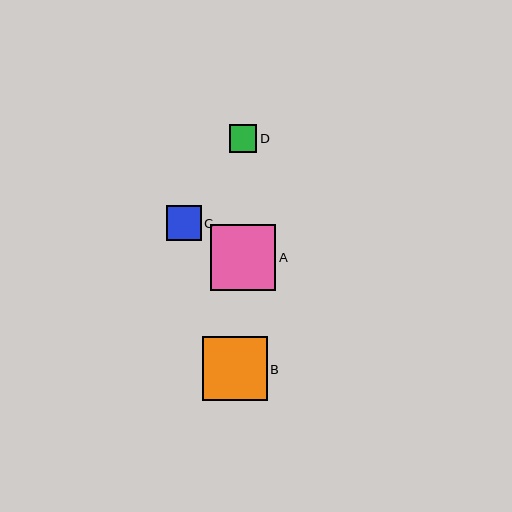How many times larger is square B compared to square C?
Square B is approximately 1.9 times the size of square C.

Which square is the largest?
Square A is the largest with a size of approximately 66 pixels.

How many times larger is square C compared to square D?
Square C is approximately 1.2 times the size of square D.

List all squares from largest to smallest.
From largest to smallest: A, B, C, D.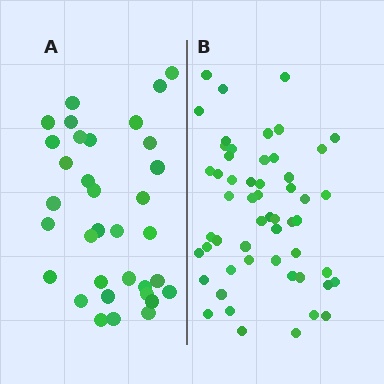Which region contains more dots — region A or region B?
Region B (the right region) has more dots.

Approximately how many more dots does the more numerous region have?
Region B has approximately 20 more dots than region A.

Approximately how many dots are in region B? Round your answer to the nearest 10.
About 50 dots. (The exact count is 54, which rounds to 50.)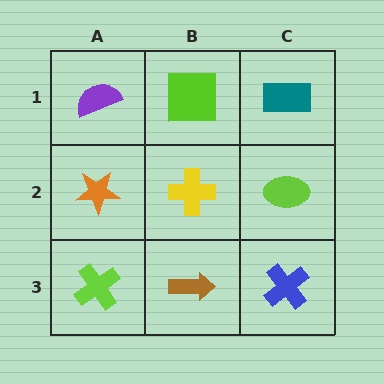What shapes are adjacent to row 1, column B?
A yellow cross (row 2, column B), a purple semicircle (row 1, column A), a teal rectangle (row 1, column C).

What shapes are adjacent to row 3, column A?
An orange star (row 2, column A), a brown arrow (row 3, column B).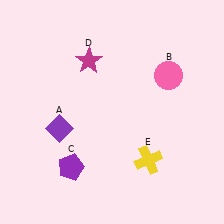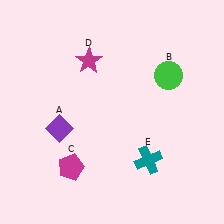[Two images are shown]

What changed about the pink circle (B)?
In Image 1, B is pink. In Image 2, it changed to green.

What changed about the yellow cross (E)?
In Image 1, E is yellow. In Image 2, it changed to teal.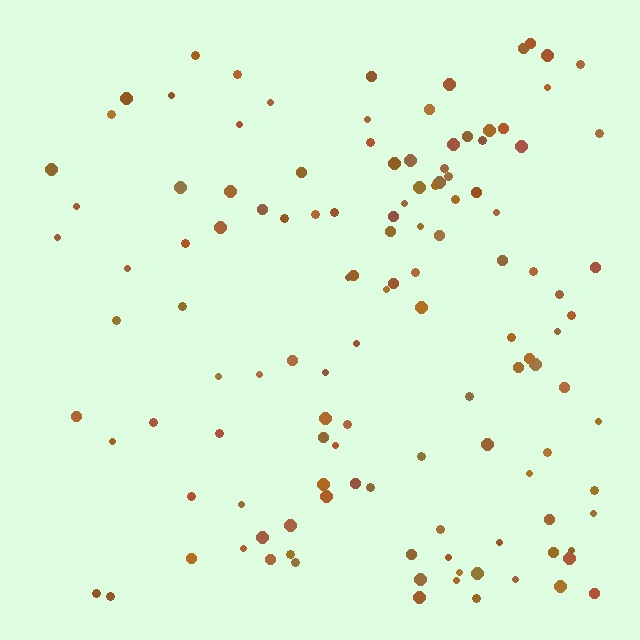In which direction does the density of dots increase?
From left to right, with the right side densest.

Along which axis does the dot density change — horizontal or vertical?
Horizontal.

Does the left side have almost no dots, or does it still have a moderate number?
Still a moderate number, just noticeably fewer than the right.